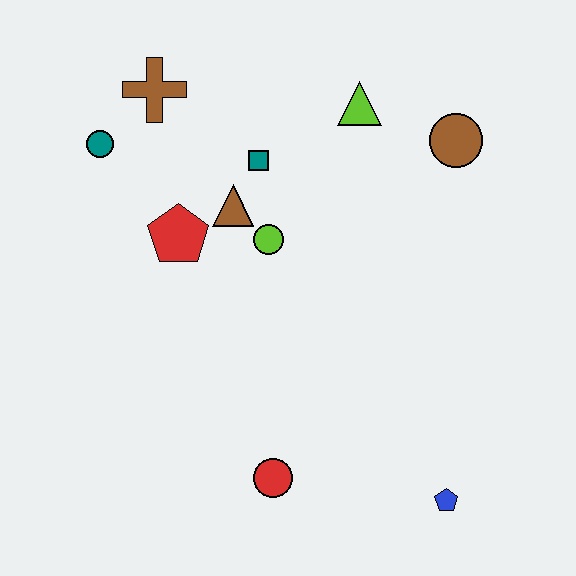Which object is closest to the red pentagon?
The brown triangle is closest to the red pentagon.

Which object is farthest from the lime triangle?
The blue pentagon is farthest from the lime triangle.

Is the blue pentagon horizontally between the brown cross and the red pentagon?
No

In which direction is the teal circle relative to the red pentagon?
The teal circle is above the red pentagon.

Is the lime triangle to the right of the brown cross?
Yes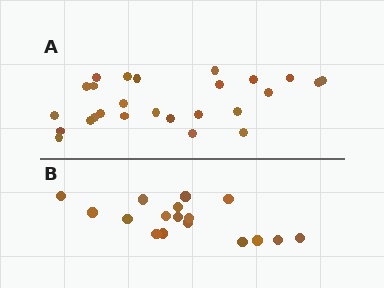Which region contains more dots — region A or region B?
Region A (the top region) has more dots.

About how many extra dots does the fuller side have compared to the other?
Region A has roughly 8 or so more dots than region B.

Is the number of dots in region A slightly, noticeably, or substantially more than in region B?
Region A has substantially more. The ratio is roughly 1.5 to 1.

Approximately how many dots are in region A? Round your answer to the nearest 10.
About 30 dots. (The exact count is 26, which rounds to 30.)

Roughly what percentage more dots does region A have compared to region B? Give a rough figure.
About 55% more.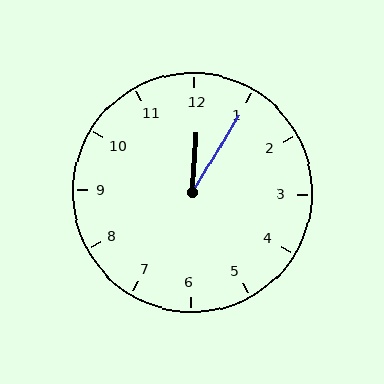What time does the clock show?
12:05.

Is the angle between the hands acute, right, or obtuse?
It is acute.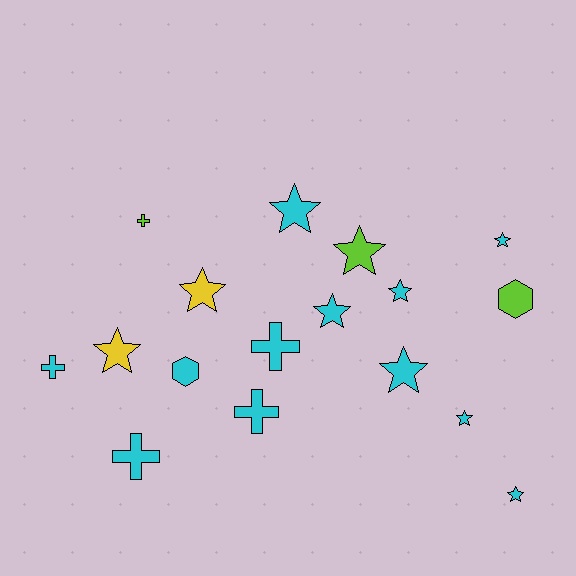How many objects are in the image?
There are 17 objects.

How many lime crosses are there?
There is 1 lime cross.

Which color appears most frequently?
Cyan, with 12 objects.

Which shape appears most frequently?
Star, with 10 objects.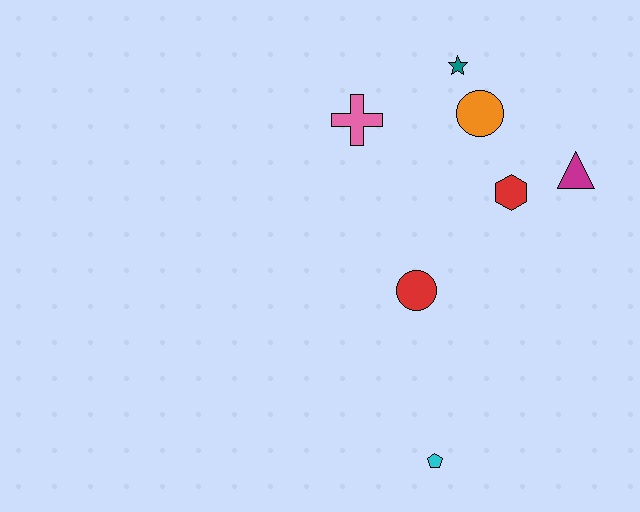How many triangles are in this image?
There is 1 triangle.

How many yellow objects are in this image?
There are no yellow objects.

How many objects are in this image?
There are 7 objects.